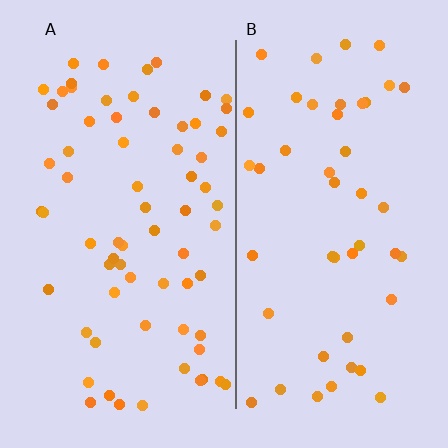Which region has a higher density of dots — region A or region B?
A (the left).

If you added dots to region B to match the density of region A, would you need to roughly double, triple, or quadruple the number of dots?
Approximately double.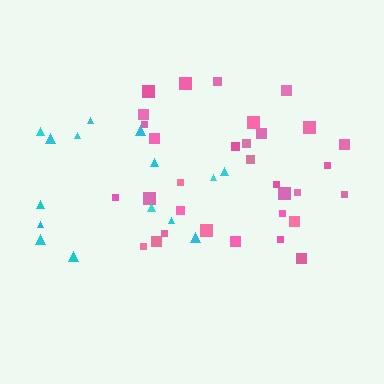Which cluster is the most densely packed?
Pink.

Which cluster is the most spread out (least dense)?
Cyan.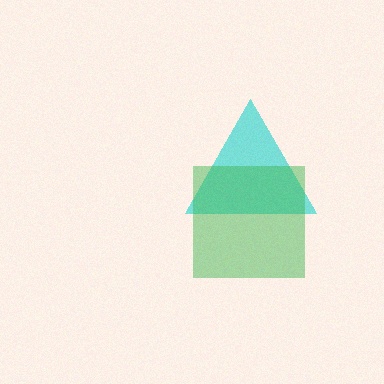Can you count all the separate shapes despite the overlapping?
Yes, there are 2 separate shapes.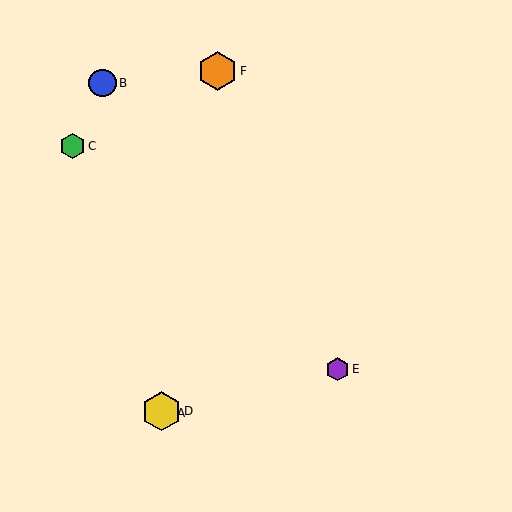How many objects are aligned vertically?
2 objects (A, D) are aligned vertically.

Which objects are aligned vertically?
Objects A, D are aligned vertically.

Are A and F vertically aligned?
No, A is at x≈162 and F is at x≈217.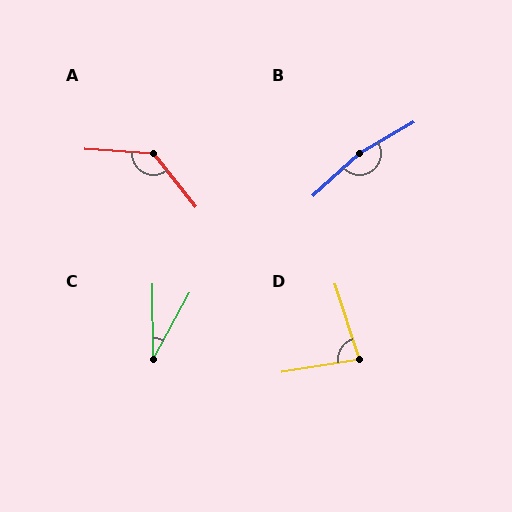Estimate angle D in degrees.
Approximately 81 degrees.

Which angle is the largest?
B, at approximately 168 degrees.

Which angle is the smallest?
C, at approximately 29 degrees.